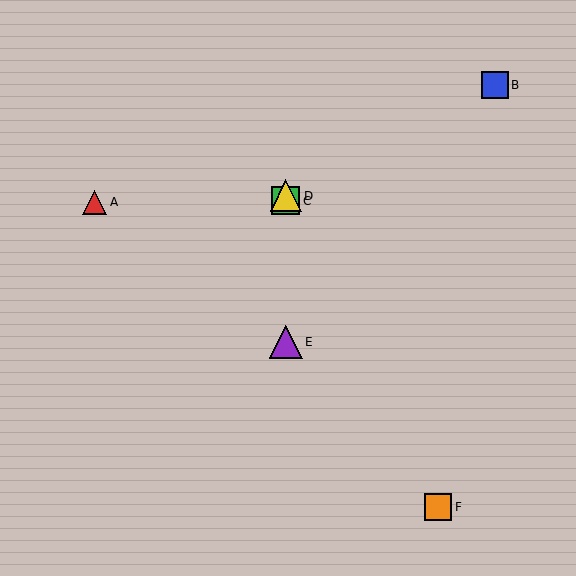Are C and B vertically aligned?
No, C is at x≈286 and B is at x≈495.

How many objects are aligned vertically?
3 objects (C, D, E) are aligned vertically.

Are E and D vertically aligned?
Yes, both are at x≈286.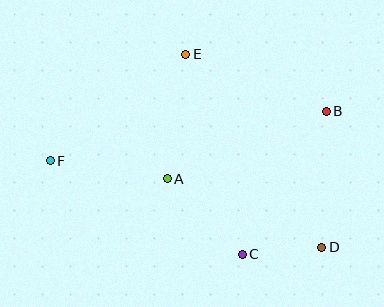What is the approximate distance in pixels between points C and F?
The distance between C and F is approximately 214 pixels.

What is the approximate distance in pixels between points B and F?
The distance between B and F is approximately 280 pixels.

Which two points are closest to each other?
Points C and D are closest to each other.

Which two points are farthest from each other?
Points D and F are farthest from each other.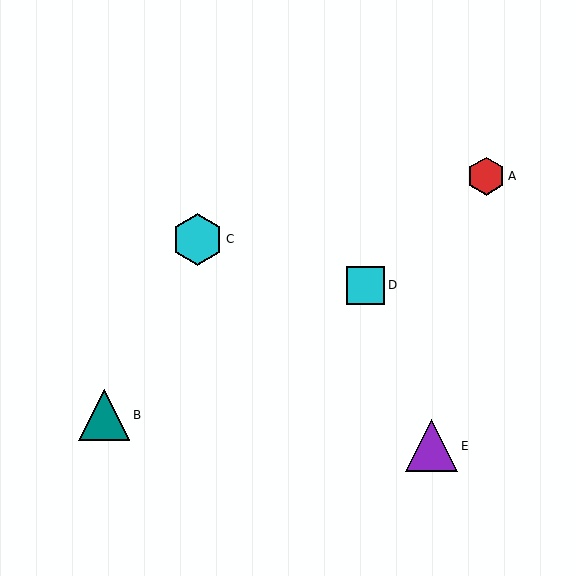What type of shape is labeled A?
Shape A is a red hexagon.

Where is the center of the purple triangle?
The center of the purple triangle is at (432, 446).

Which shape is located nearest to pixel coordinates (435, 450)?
The purple triangle (labeled E) at (432, 446) is nearest to that location.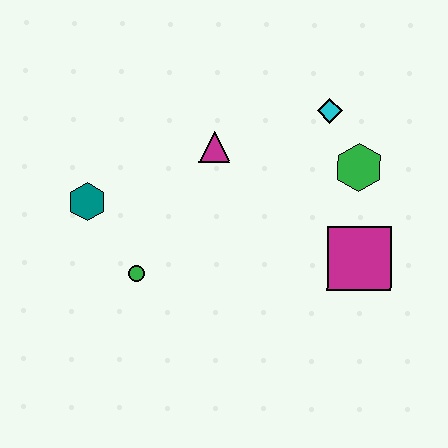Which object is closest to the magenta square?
The green hexagon is closest to the magenta square.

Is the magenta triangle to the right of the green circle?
Yes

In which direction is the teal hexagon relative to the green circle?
The teal hexagon is above the green circle.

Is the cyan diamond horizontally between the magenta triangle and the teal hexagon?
No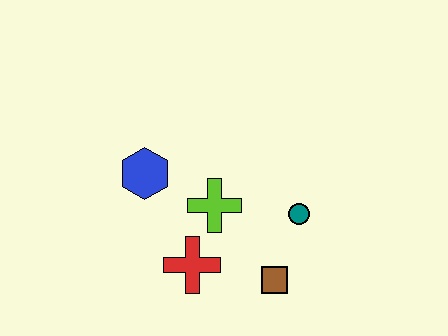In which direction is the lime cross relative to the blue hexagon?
The lime cross is to the right of the blue hexagon.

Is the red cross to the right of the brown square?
No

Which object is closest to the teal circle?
The brown square is closest to the teal circle.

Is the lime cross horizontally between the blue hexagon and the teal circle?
Yes